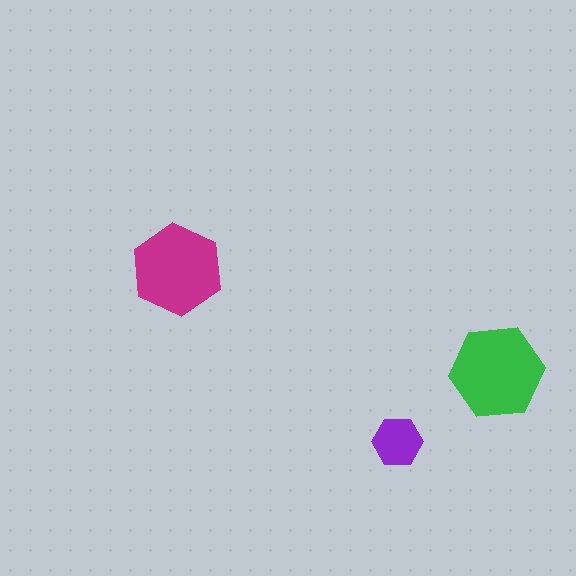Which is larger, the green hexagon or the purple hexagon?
The green one.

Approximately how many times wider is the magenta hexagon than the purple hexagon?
About 2 times wider.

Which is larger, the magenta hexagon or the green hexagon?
The green one.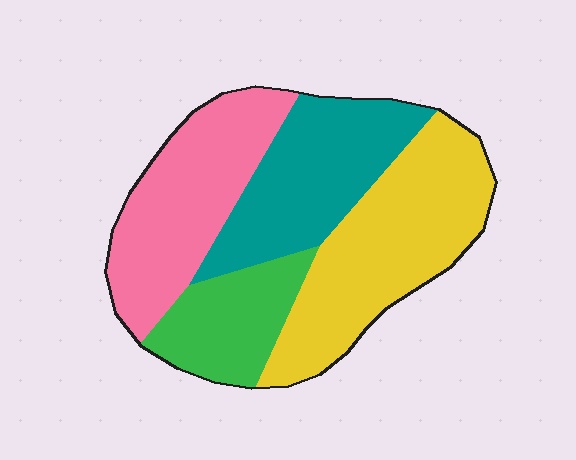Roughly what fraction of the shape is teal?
Teal takes up about one quarter (1/4) of the shape.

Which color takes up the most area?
Yellow, at roughly 35%.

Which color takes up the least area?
Green, at roughly 15%.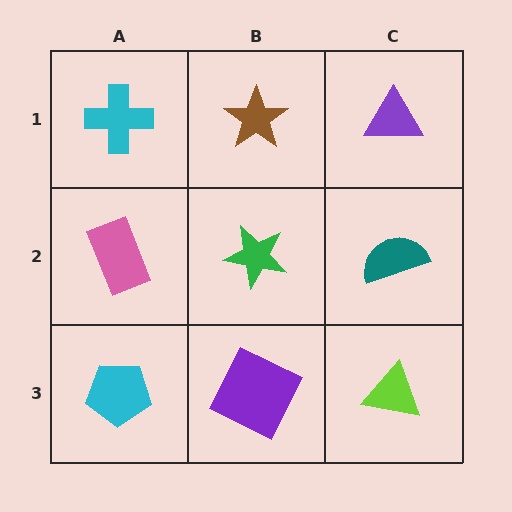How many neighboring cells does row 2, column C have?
3.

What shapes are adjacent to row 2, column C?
A purple triangle (row 1, column C), a lime triangle (row 3, column C), a green star (row 2, column B).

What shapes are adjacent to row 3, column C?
A teal semicircle (row 2, column C), a purple square (row 3, column B).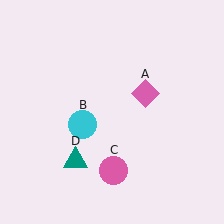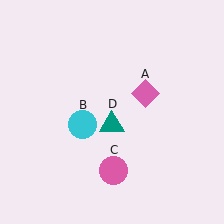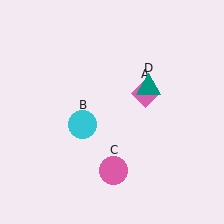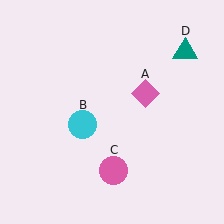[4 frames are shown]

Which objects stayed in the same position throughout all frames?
Pink diamond (object A) and cyan circle (object B) and pink circle (object C) remained stationary.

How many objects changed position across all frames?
1 object changed position: teal triangle (object D).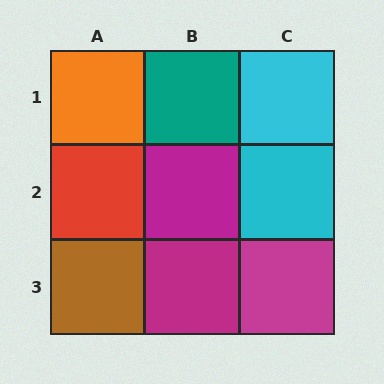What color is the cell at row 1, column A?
Orange.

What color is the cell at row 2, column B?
Magenta.